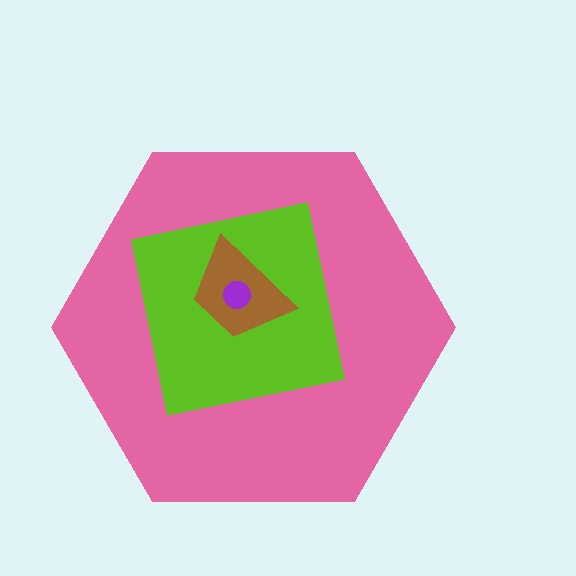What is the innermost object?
The purple circle.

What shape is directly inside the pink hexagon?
The lime square.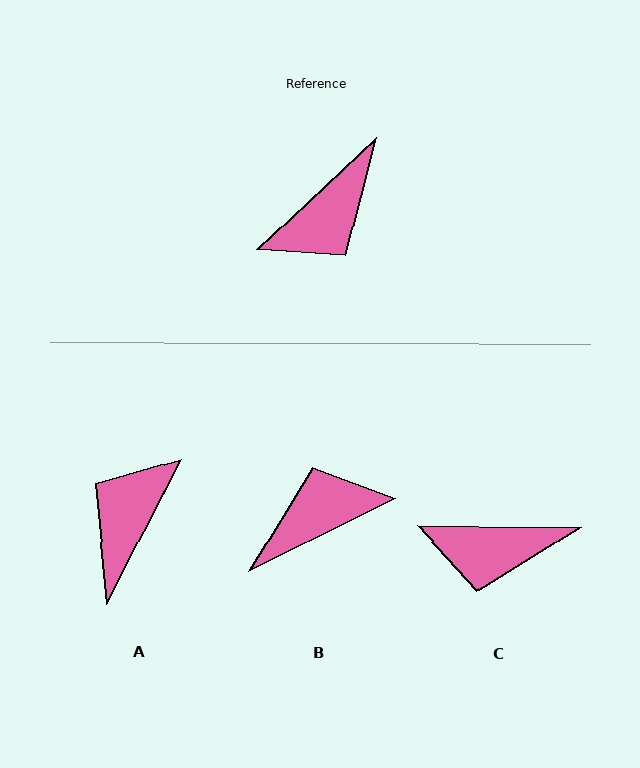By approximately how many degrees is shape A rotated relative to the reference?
Approximately 160 degrees clockwise.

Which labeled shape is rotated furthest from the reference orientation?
B, about 163 degrees away.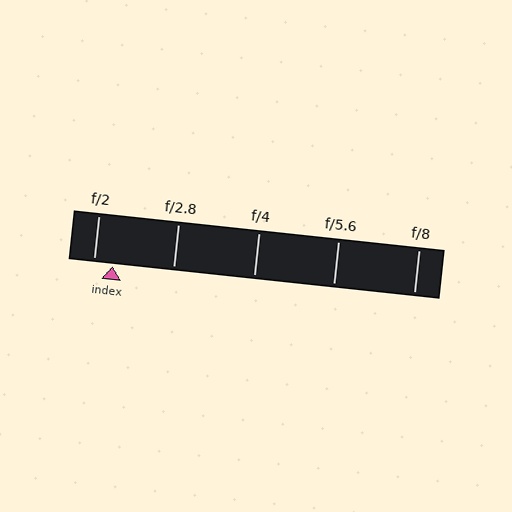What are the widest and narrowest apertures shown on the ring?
The widest aperture shown is f/2 and the narrowest is f/8.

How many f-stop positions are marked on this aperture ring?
There are 5 f-stop positions marked.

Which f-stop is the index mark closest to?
The index mark is closest to f/2.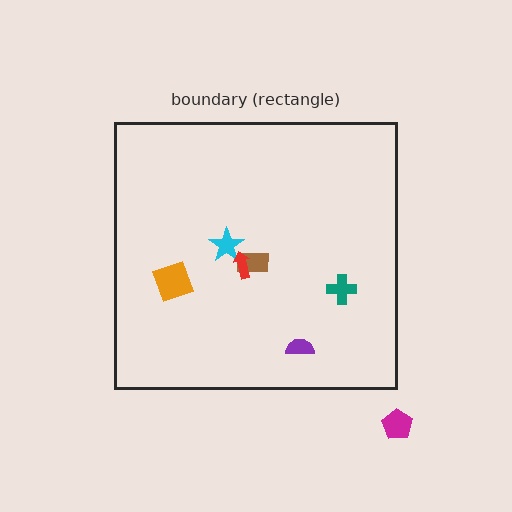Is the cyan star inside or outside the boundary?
Inside.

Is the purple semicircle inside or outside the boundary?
Inside.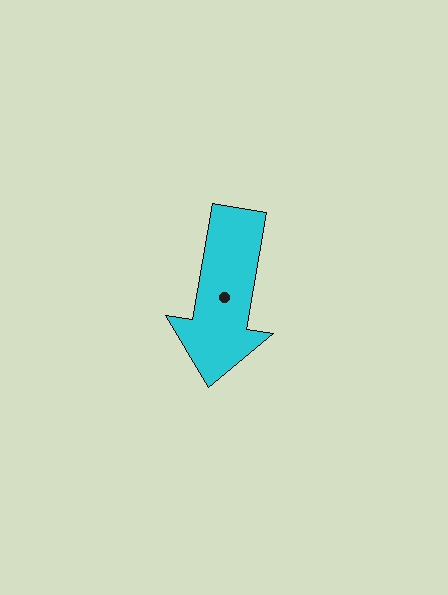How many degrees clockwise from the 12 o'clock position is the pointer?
Approximately 190 degrees.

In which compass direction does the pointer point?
South.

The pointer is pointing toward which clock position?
Roughly 6 o'clock.